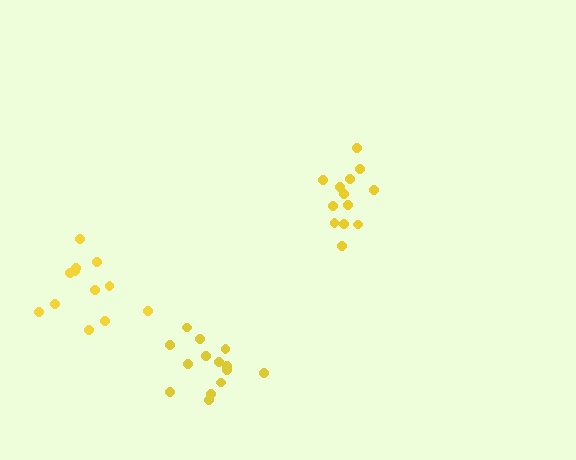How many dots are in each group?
Group 1: 14 dots, Group 2: 12 dots, Group 3: 13 dots (39 total).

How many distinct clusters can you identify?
There are 3 distinct clusters.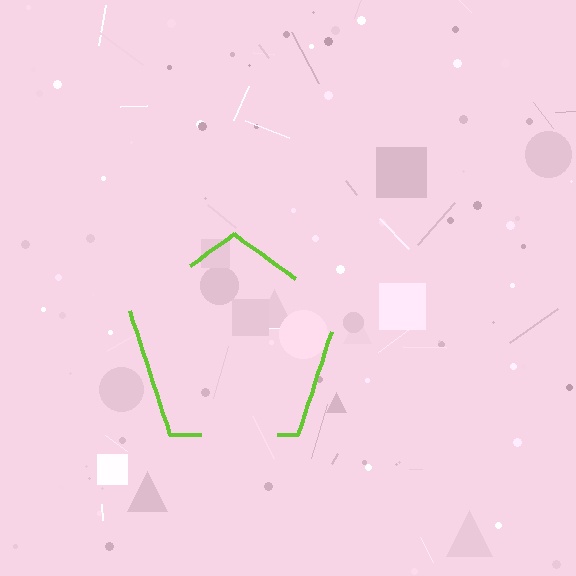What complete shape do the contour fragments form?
The contour fragments form a pentagon.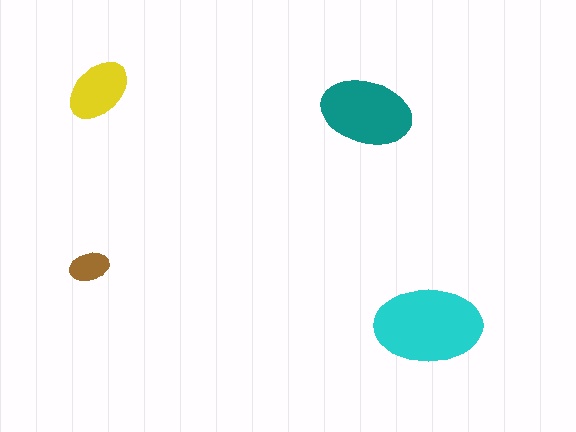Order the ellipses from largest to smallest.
the cyan one, the teal one, the yellow one, the brown one.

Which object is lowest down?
The cyan ellipse is bottommost.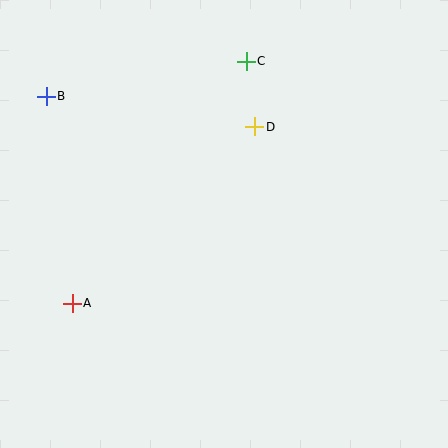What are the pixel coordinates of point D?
Point D is at (255, 127).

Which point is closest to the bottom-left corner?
Point A is closest to the bottom-left corner.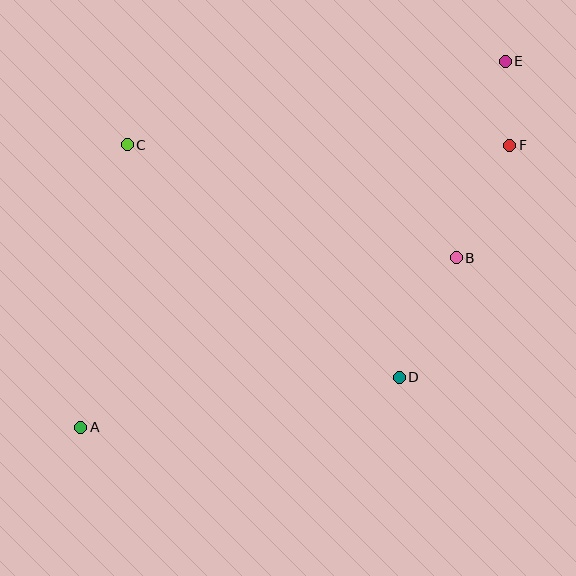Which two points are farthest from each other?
Points A and E are farthest from each other.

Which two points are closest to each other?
Points E and F are closest to each other.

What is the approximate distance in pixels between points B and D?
The distance between B and D is approximately 133 pixels.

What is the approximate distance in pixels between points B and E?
The distance between B and E is approximately 202 pixels.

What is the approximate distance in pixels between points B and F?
The distance between B and F is approximately 124 pixels.